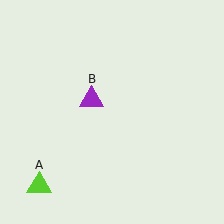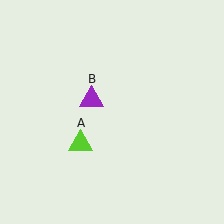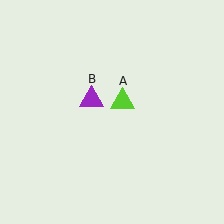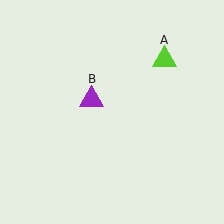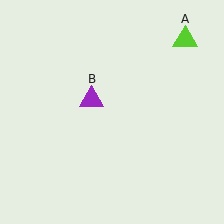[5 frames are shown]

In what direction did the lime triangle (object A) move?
The lime triangle (object A) moved up and to the right.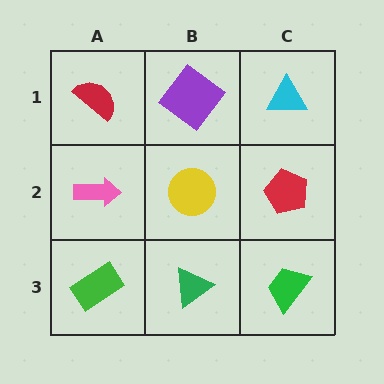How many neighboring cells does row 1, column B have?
3.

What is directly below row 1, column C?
A red pentagon.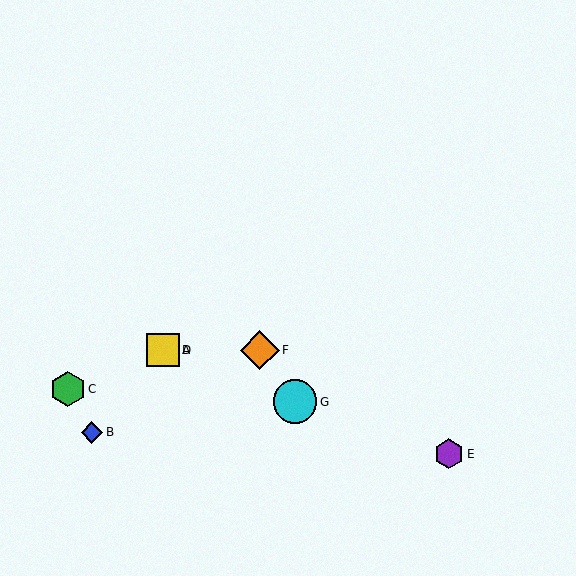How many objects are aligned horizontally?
3 objects (A, D, F) are aligned horizontally.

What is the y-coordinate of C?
Object C is at y≈389.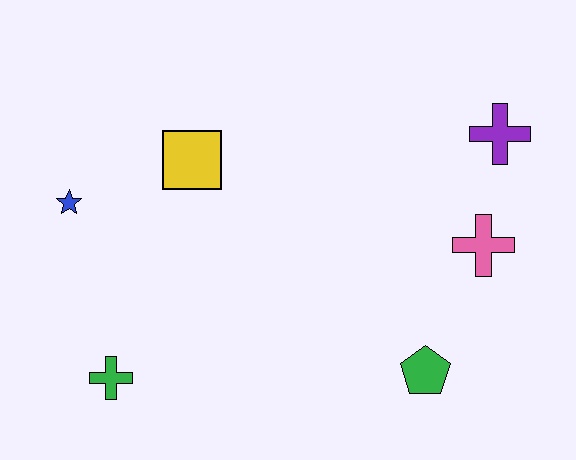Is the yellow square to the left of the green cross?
No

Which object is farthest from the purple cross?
The green cross is farthest from the purple cross.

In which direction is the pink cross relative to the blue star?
The pink cross is to the right of the blue star.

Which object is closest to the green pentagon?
The pink cross is closest to the green pentagon.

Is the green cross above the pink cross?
No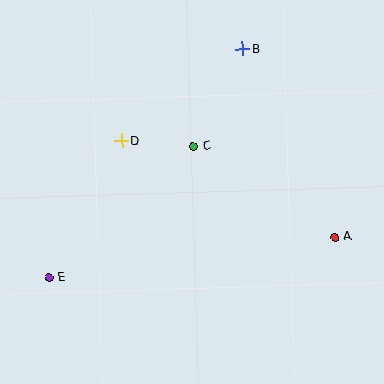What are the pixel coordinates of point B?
Point B is at (242, 49).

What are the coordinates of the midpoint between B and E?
The midpoint between B and E is at (146, 164).